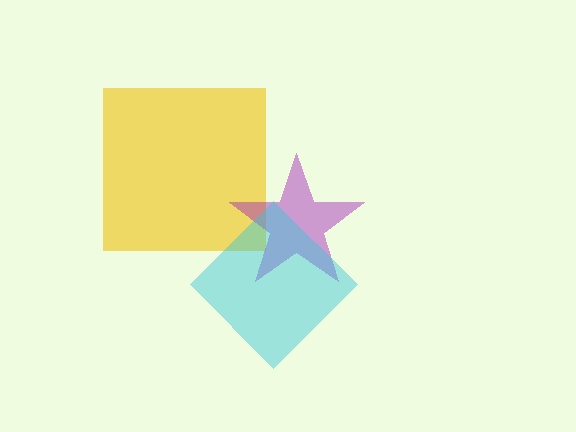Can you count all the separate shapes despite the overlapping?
Yes, there are 3 separate shapes.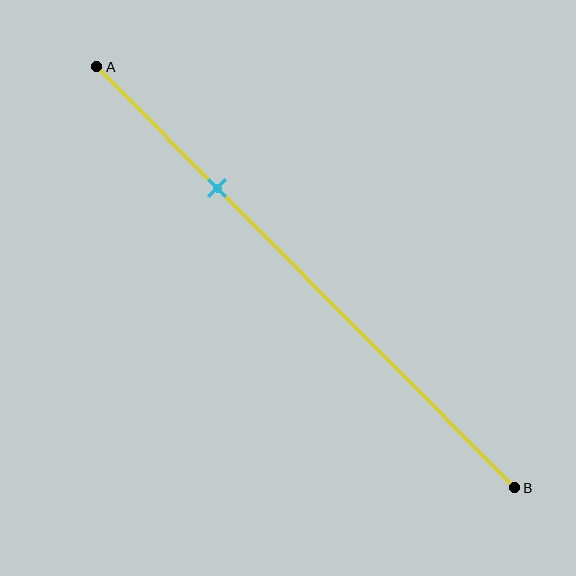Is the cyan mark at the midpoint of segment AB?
No, the mark is at about 30% from A, not at the 50% midpoint.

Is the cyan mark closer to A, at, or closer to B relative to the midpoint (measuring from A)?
The cyan mark is closer to point A than the midpoint of segment AB.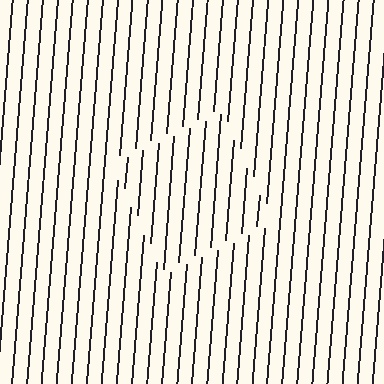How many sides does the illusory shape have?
4 sides — the line-ends trace a square.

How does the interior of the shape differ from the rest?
The interior of the shape contains the same grating, shifted by half a period — the contour is defined by the phase discontinuity where line-ends from the inner and outer gratings abut.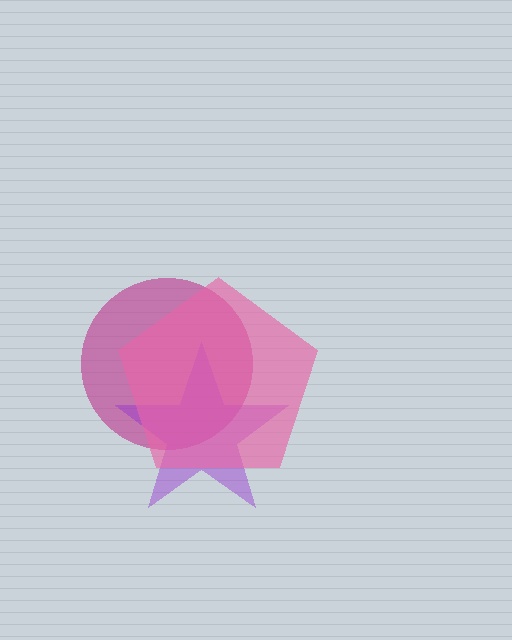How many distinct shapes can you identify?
There are 3 distinct shapes: a magenta circle, a purple star, a pink pentagon.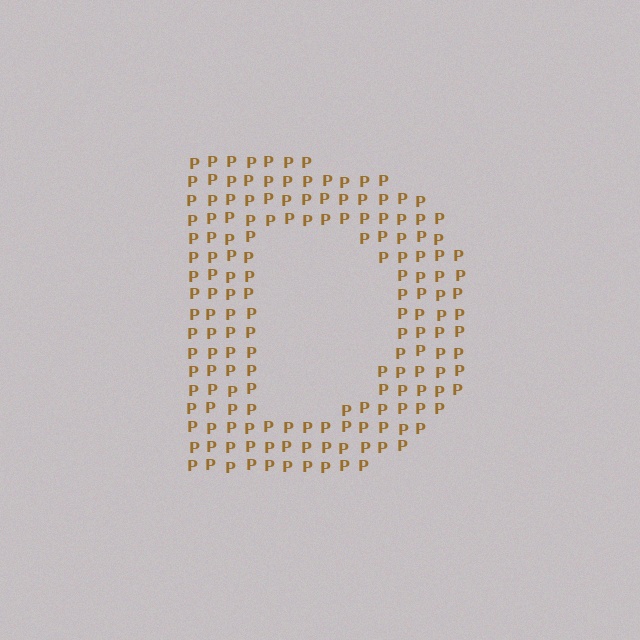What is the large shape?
The large shape is the letter D.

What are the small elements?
The small elements are letter P's.